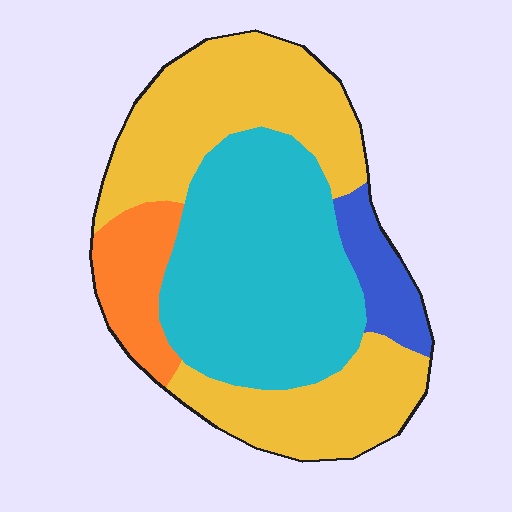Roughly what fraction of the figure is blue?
Blue takes up about one tenth (1/10) of the figure.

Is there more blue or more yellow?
Yellow.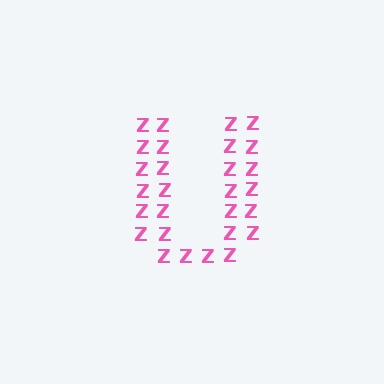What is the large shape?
The large shape is the letter U.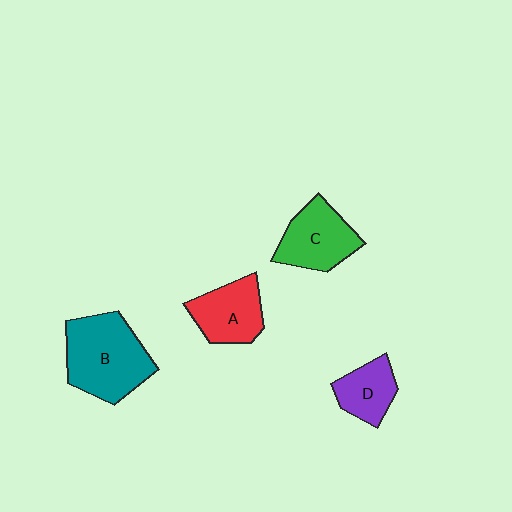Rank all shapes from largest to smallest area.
From largest to smallest: B (teal), C (green), A (red), D (purple).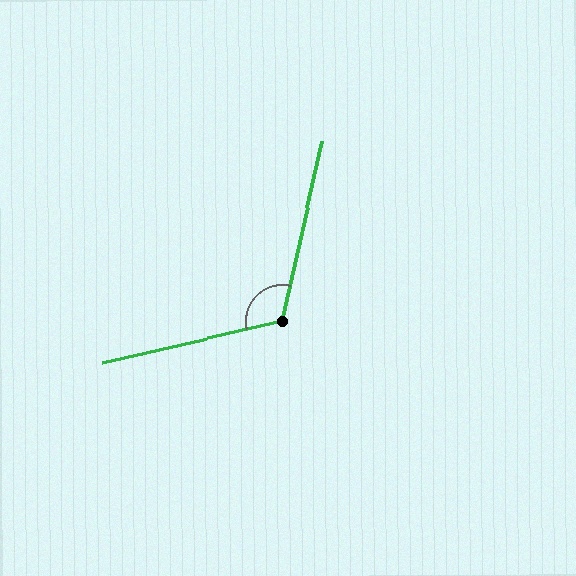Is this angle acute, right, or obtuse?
It is obtuse.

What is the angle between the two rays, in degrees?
Approximately 115 degrees.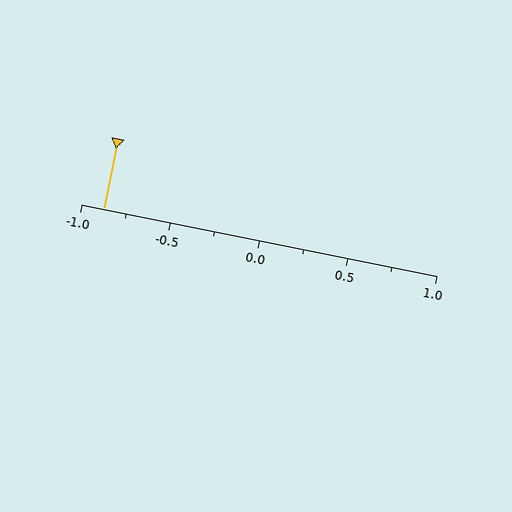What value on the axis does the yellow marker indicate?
The marker indicates approximately -0.88.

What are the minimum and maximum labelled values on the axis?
The axis runs from -1.0 to 1.0.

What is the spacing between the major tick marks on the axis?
The major ticks are spaced 0.5 apart.